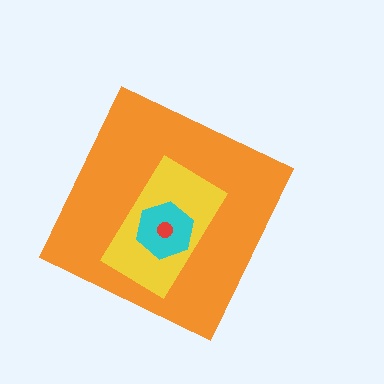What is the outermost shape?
The orange diamond.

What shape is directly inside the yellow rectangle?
The cyan hexagon.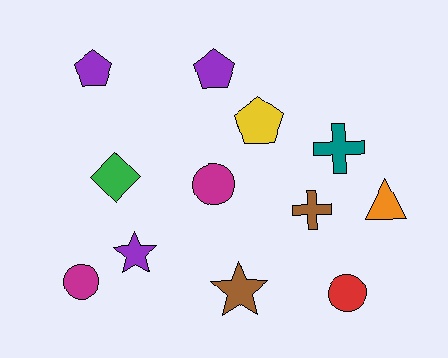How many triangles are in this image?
There is 1 triangle.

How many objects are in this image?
There are 12 objects.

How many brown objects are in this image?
There are 2 brown objects.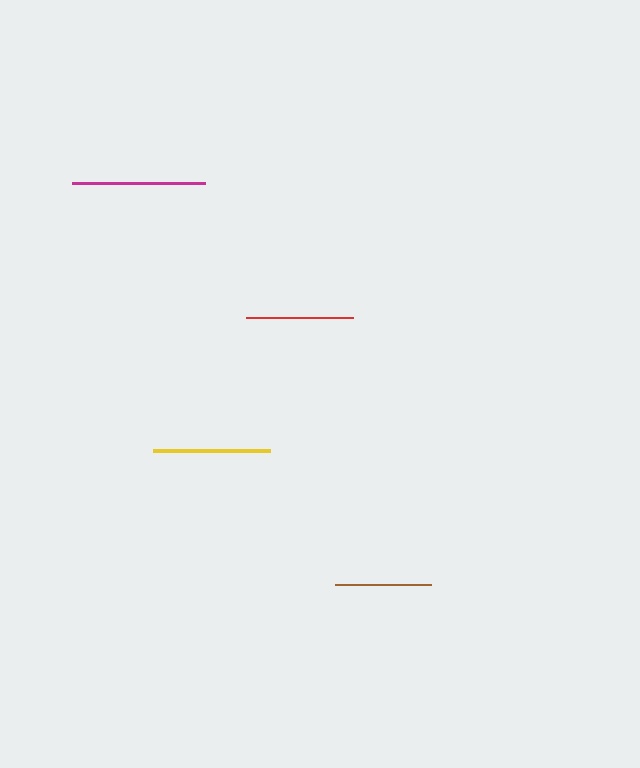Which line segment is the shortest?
The brown line is the shortest at approximately 96 pixels.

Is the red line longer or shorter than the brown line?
The red line is longer than the brown line.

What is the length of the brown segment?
The brown segment is approximately 96 pixels long.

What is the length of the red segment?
The red segment is approximately 107 pixels long.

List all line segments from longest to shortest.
From longest to shortest: magenta, yellow, red, brown.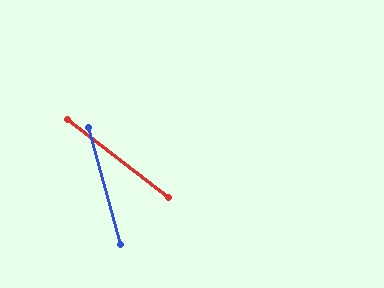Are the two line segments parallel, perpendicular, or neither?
Neither parallel nor perpendicular — they differ by about 37°.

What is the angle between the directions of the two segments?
Approximately 37 degrees.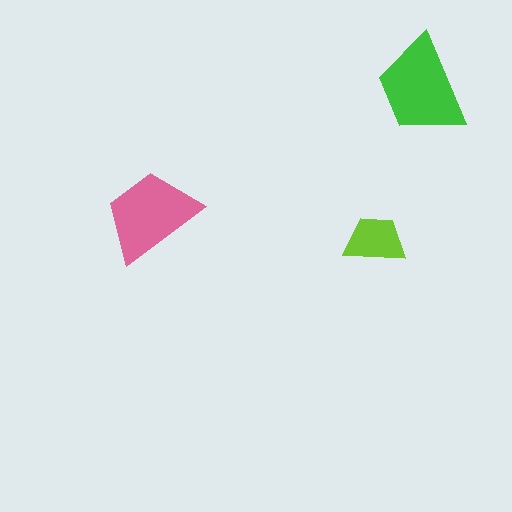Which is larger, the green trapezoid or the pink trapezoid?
The green one.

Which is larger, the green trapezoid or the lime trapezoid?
The green one.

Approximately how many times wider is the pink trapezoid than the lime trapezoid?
About 1.5 times wider.